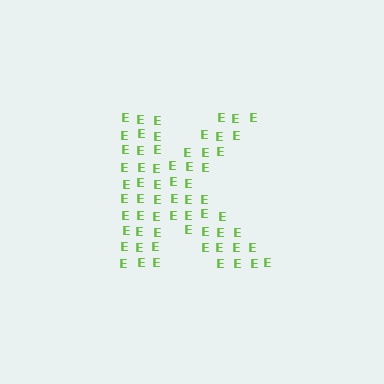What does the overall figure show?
The overall figure shows the letter K.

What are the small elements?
The small elements are letter E's.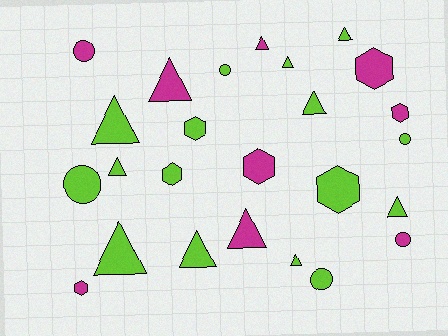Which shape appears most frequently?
Triangle, with 12 objects.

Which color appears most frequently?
Lime, with 16 objects.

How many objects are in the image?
There are 25 objects.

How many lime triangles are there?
There are 9 lime triangles.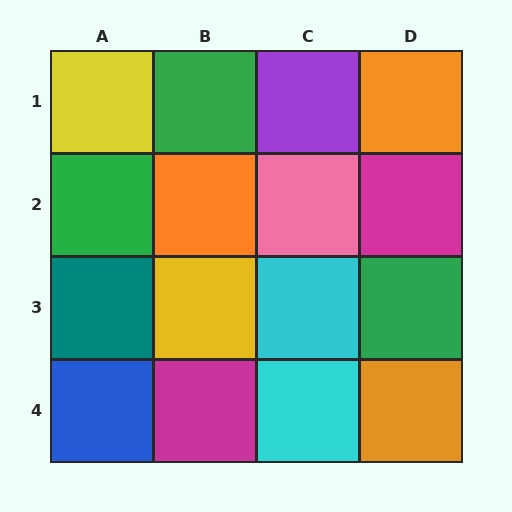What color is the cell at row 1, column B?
Green.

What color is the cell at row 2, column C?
Pink.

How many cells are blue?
1 cell is blue.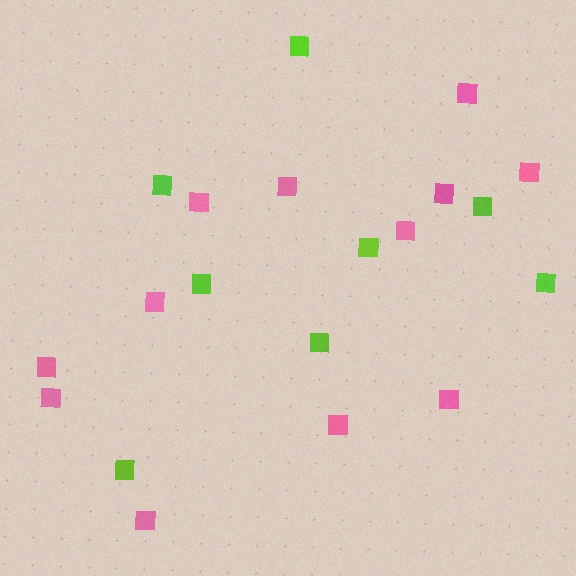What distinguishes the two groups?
There are 2 groups: one group of pink squares (12) and one group of lime squares (8).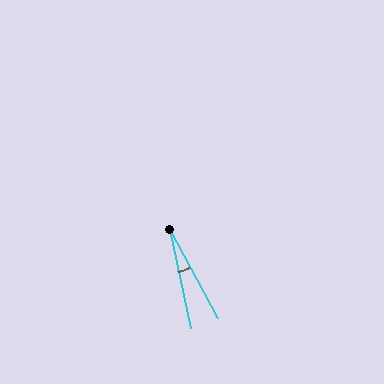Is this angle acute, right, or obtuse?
It is acute.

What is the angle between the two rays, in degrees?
Approximately 16 degrees.